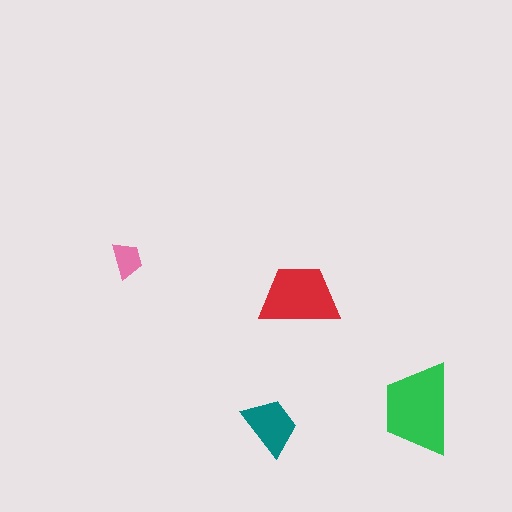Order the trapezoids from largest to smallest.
the green one, the red one, the teal one, the pink one.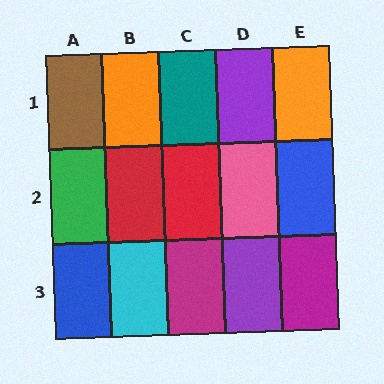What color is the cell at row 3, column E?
Magenta.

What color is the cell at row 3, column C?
Magenta.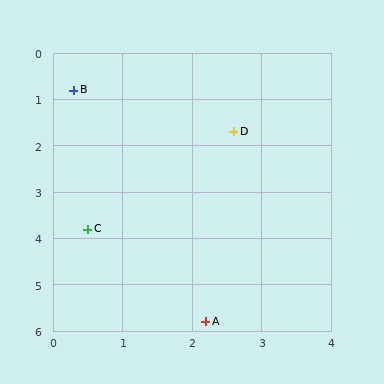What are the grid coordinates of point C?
Point C is at approximately (0.5, 3.8).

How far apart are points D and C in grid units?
Points D and C are about 3.0 grid units apart.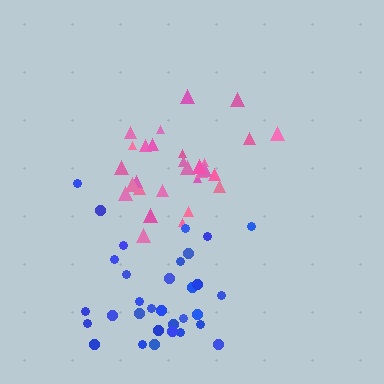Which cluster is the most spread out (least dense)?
Blue.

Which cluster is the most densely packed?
Pink.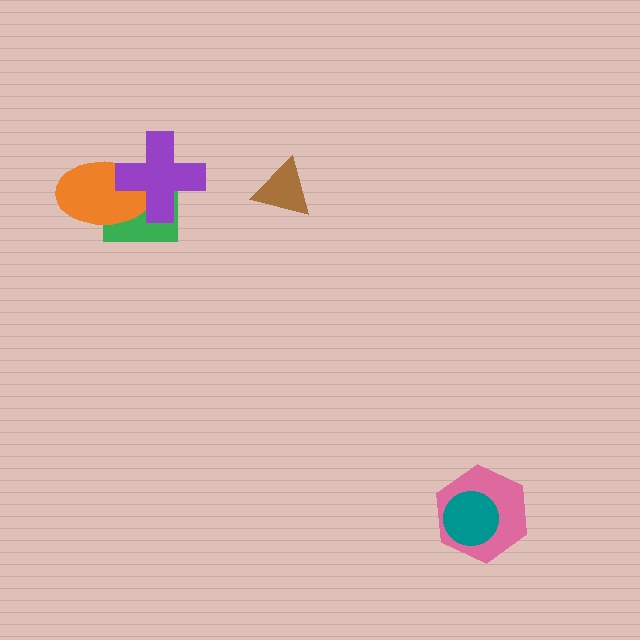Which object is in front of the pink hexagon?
The teal circle is in front of the pink hexagon.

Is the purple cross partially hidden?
No, no other shape covers it.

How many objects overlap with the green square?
2 objects overlap with the green square.